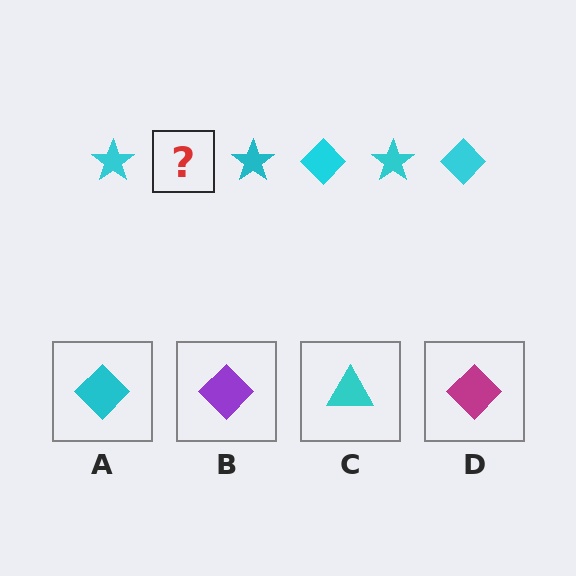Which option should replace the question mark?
Option A.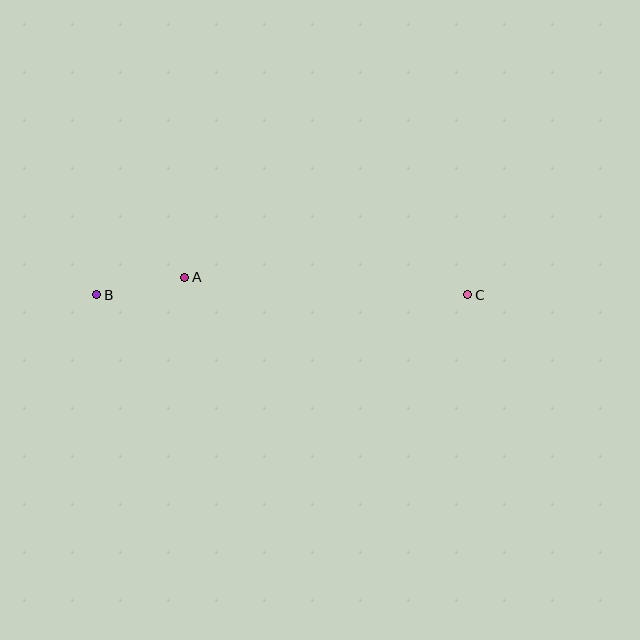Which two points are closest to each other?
Points A and B are closest to each other.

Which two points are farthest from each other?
Points B and C are farthest from each other.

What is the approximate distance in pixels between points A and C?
The distance between A and C is approximately 283 pixels.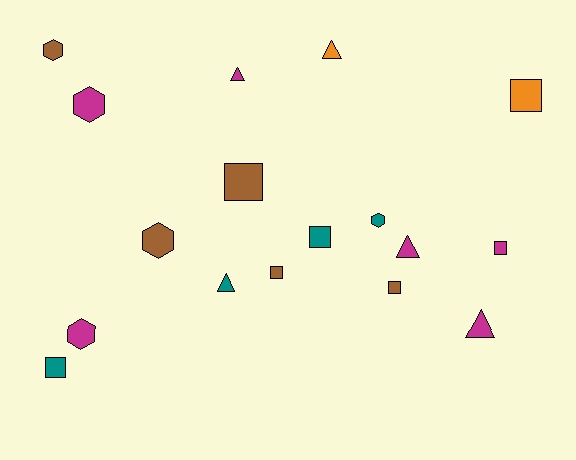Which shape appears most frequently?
Square, with 7 objects.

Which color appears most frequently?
Magenta, with 6 objects.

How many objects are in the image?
There are 17 objects.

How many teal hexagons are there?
There is 1 teal hexagon.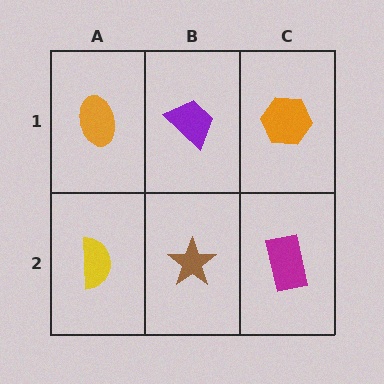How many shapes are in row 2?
3 shapes.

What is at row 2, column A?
A yellow semicircle.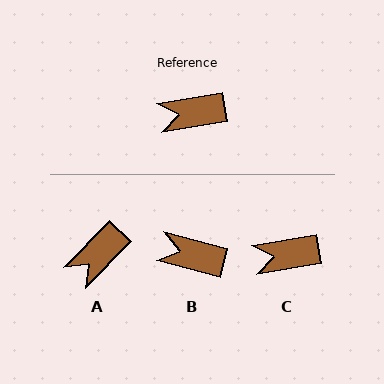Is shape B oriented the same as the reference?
No, it is off by about 25 degrees.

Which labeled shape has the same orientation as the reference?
C.